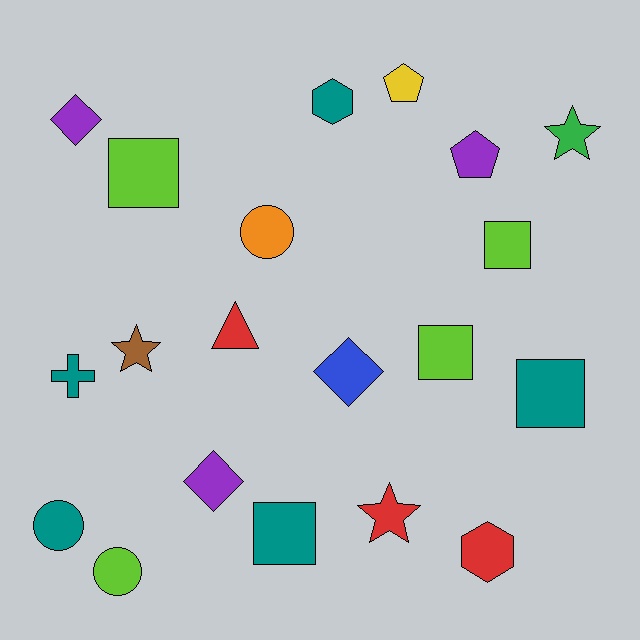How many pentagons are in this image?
There are 2 pentagons.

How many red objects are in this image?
There are 3 red objects.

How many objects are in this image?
There are 20 objects.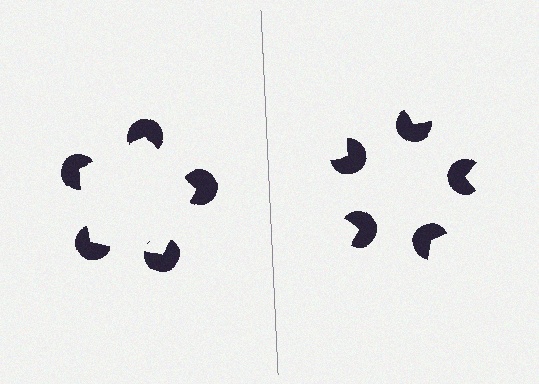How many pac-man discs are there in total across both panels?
10 — 5 on each side.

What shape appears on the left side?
An illusory pentagon.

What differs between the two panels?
The pac-man discs are positioned identically on both sides; only the wedge orientations differ. On the left they align to a pentagon; on the right they are misaligned.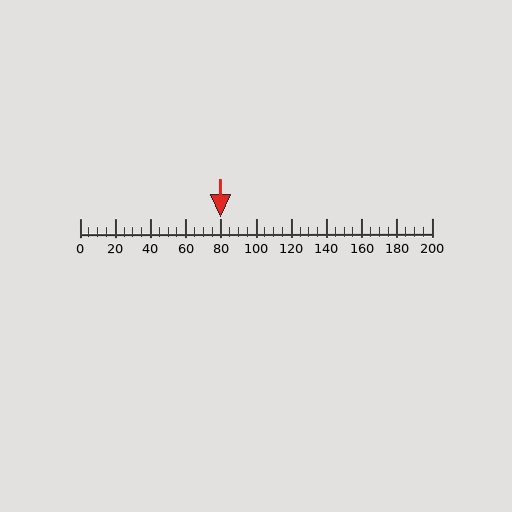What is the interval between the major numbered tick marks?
The major tick marks are spaced 20 units apart.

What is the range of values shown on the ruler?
The ruler shows values from 0 to 200.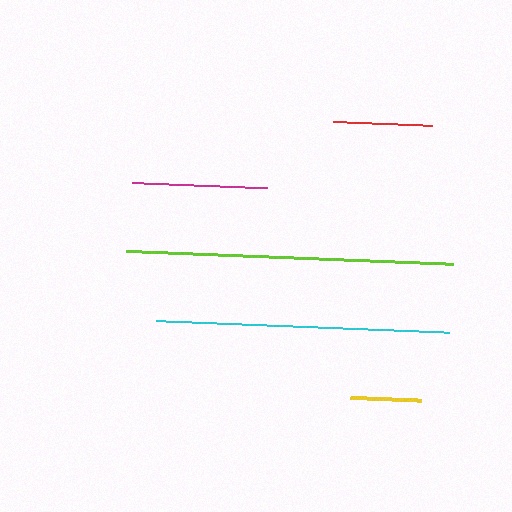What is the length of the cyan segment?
The cyan segment is approximately 293 pixels long.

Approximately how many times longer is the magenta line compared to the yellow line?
The magenta line is approximately 1.9 times the length of the yellow line.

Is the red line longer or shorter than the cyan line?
The cyan line is longer than the red line.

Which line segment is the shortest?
The yellow line is the shortest at approximately 71 pixels.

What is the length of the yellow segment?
The yellow segment is approximately 71 pixels long.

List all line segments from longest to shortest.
From longest to shortest: lime, cyan, magenta, red, yellow.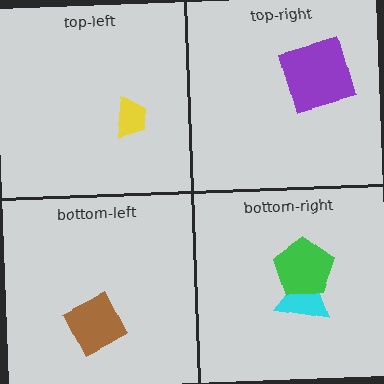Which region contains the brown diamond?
The bottom-left region.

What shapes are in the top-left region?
The yellow trapezoid.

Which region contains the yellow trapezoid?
The top-left region.